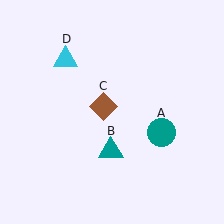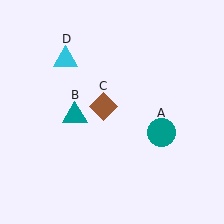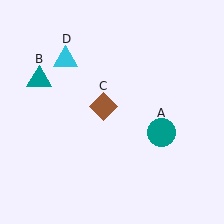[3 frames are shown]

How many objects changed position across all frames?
1 object changed position: teal triangle (object B).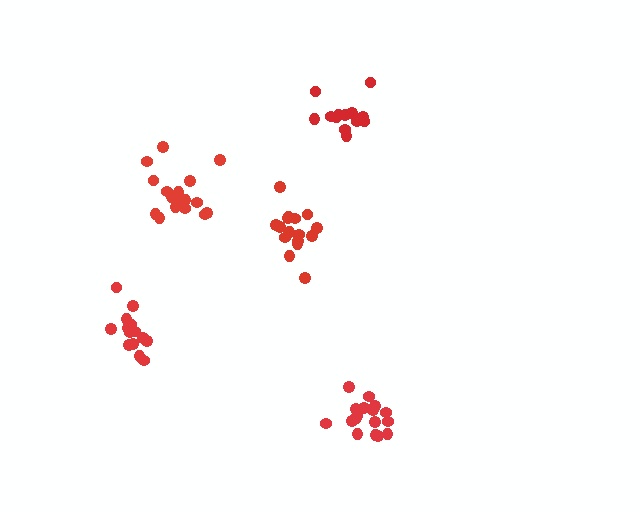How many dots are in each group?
Group 1: 16 dots, Group 2: 17 dots, Group 3: 13 dots, Group 4: 17 dots, Group 5: 14 dots (77 total).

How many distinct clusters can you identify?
There are 5 distinct clusters.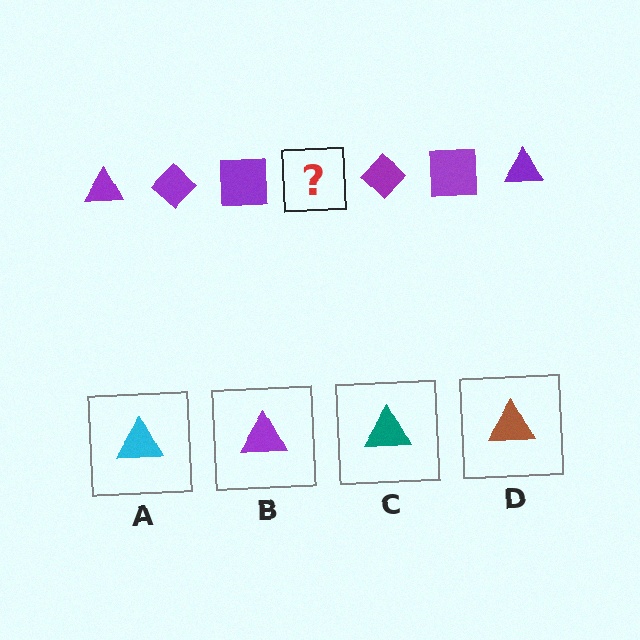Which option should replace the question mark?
Option B.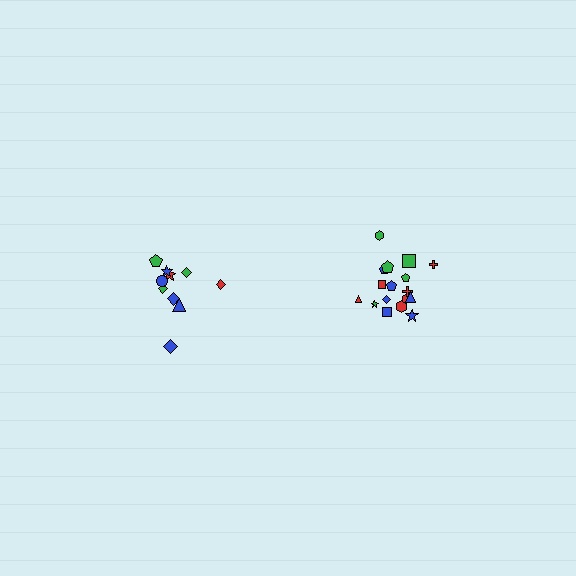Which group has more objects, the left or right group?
The right group.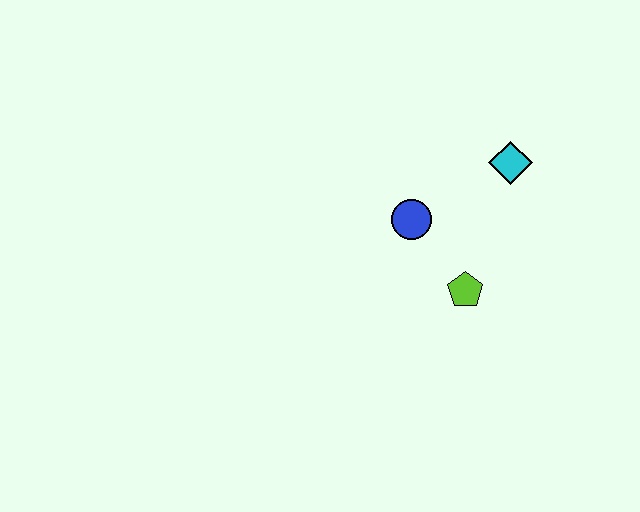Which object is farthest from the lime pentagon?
The cyan diamond is farthest from the lime pentagon.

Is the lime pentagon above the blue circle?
No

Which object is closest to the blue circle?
The lime pentagon is closest to the blue circle.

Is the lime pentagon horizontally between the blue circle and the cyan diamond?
Yes